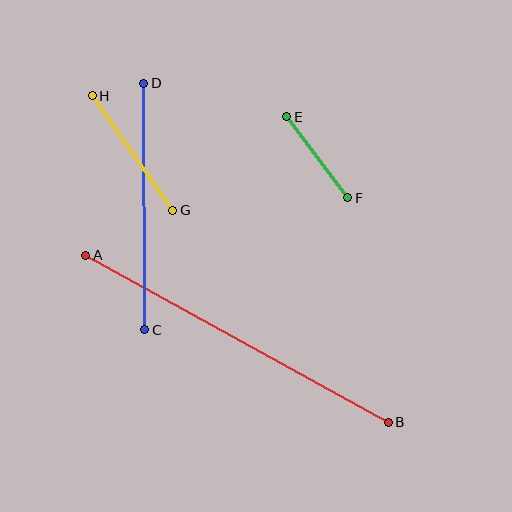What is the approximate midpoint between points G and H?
The midpoint is at approximately (133, 153) pixels.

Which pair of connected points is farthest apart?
Points A and B are farthest apart.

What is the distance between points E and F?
The distance is approximately 102 pixels.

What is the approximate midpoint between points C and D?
The midpoint is at approximately (144, 206) pixels.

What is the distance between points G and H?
The distance is approximately 140 pixels.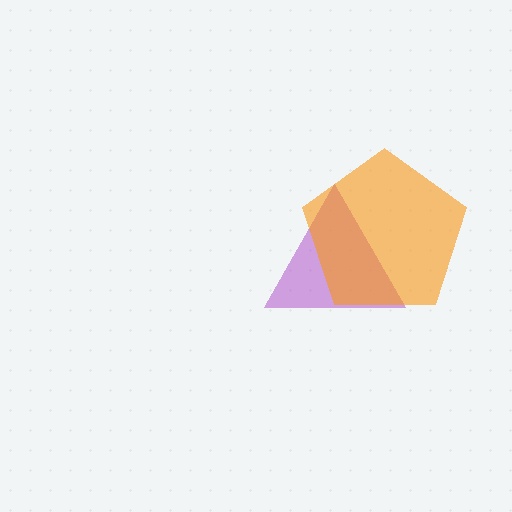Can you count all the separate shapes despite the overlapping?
Yes, there are 2 separate shapes.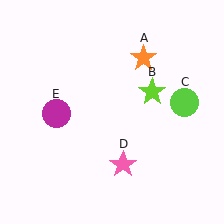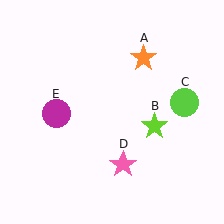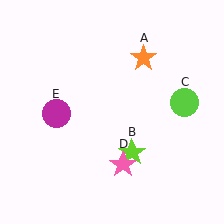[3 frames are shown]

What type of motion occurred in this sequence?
The lime star (object B) rotated clockwise around the center of the scene.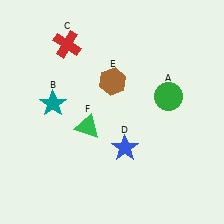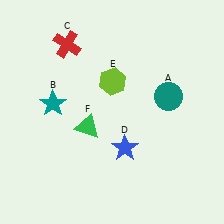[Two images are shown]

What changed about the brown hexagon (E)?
In Image 1, E is brown. In Image 2, it changed to lime.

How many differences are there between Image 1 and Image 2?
There are 2 differences between the two images.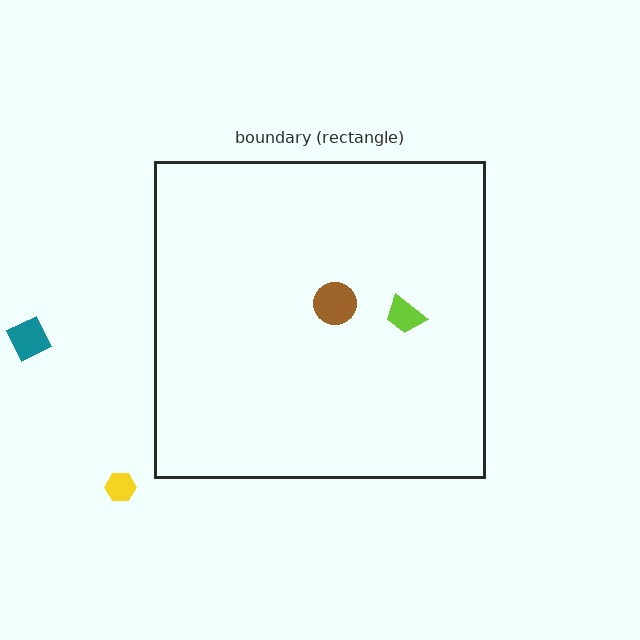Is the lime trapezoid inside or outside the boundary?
Inside.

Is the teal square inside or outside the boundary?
Outside.